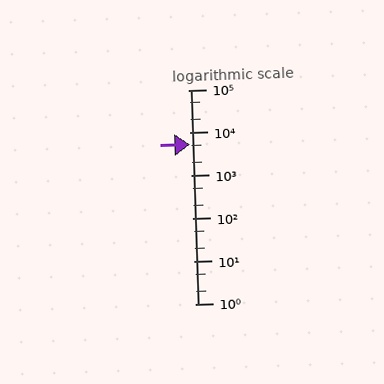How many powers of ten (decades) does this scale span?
The scale spans 5 decades, from 1 to 100000.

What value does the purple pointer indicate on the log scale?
The pointer indicates approximately 5400.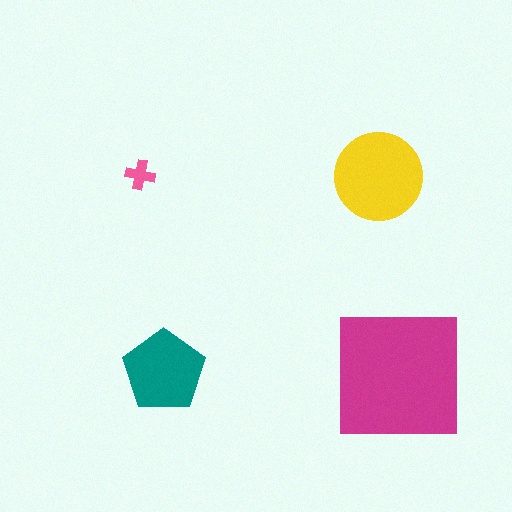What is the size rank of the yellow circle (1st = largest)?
2nd.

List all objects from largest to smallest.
The magenta square, the yellow circle, the teal pentagon, the pink cross.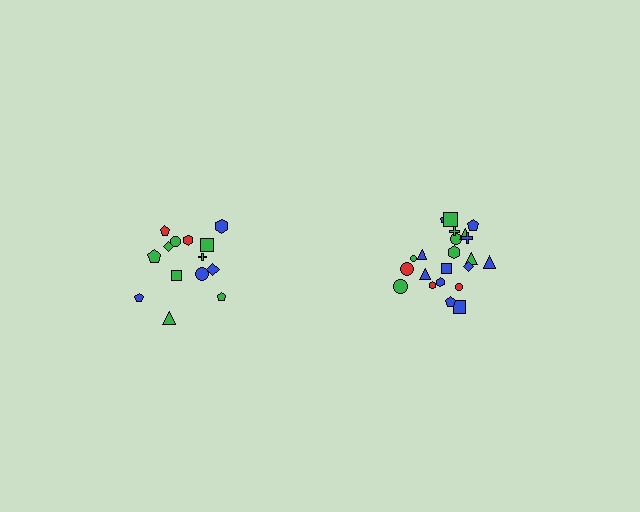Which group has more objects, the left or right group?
The right group.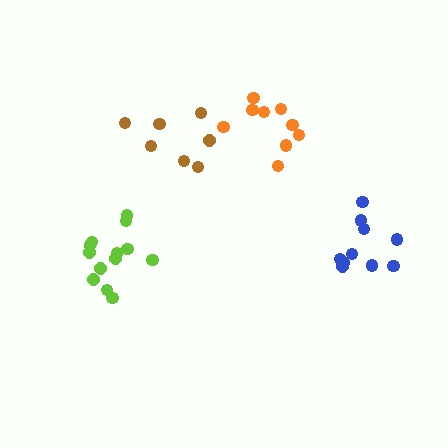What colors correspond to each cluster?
The clusters are colored: lime, brown, blue, orange.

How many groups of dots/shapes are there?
There are 4 groups.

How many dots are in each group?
Group 1: 13 dots, Group 2: 7 dots, Group 3: 10 dots, Group 4: 9 dots (39 total).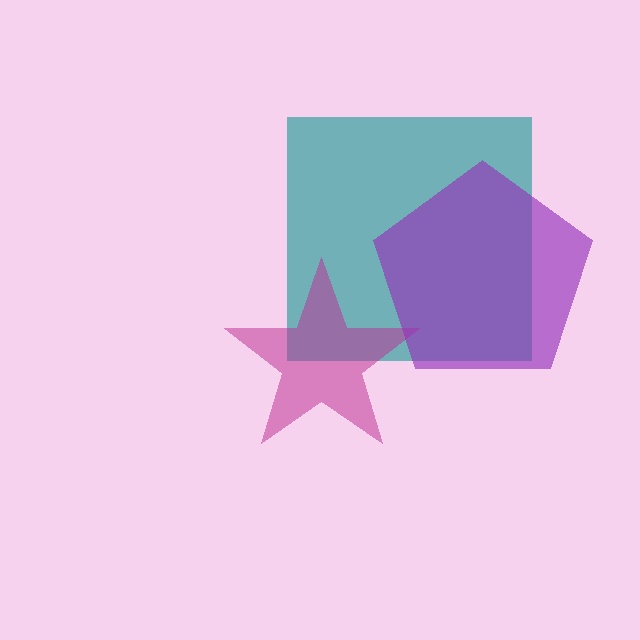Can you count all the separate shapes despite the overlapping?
Yes, there are 3 separate shapes.